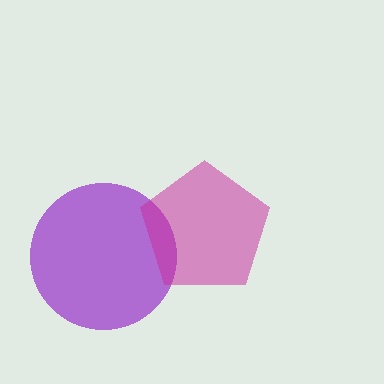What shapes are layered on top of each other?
The layered shapes are: a purple circle, a magenta pentagon.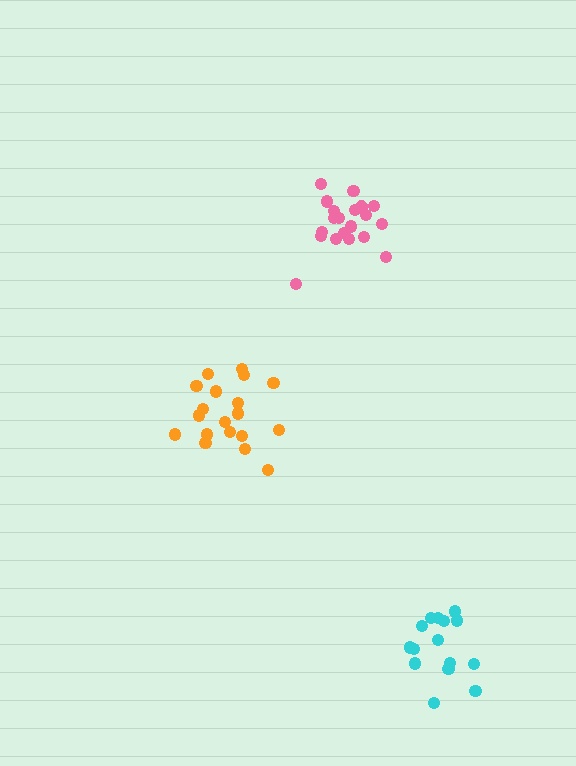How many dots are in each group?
Group 1: 19 dots, Group 2: 15 dots, Group 3: 20 dots (54 total).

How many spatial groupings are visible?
There are 3 spatial groupings.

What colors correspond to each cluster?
The clusters are colored: orange, cyan, pink.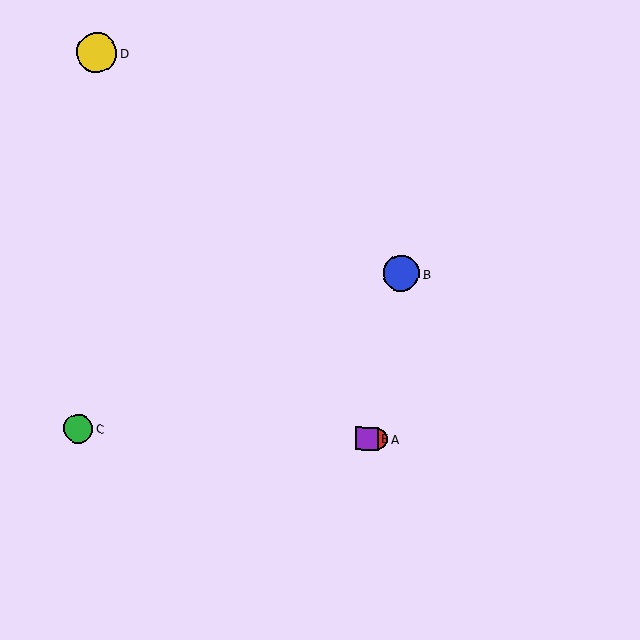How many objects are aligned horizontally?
3 objects (A, C, E) are aligned horizontally.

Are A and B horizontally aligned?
No, A is at y≈439 and B is at y≈273.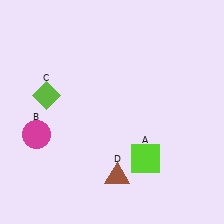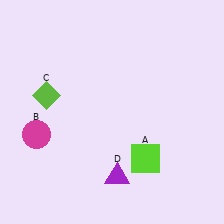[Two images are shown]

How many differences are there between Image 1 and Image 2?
There is 1 difference between the two images.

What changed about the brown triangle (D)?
In Image 1, D is brown. In Image 2, it changed to purple.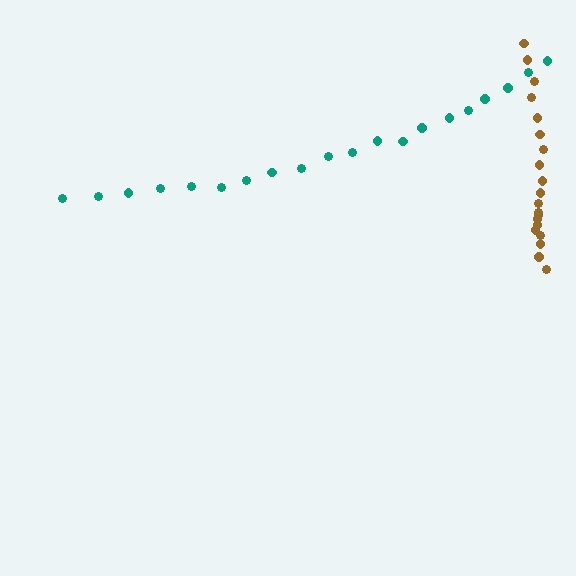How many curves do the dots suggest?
There are 2 distinct paths.